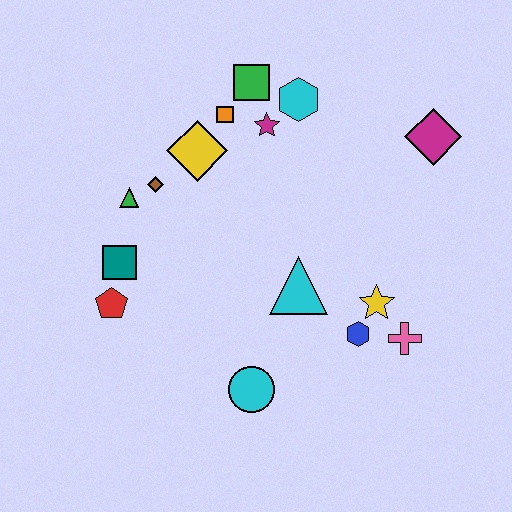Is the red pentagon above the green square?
No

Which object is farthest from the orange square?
The pink cross is farthest from the orange square.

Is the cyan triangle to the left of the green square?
No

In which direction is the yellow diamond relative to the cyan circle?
The yellow diamond is above the cyan circle.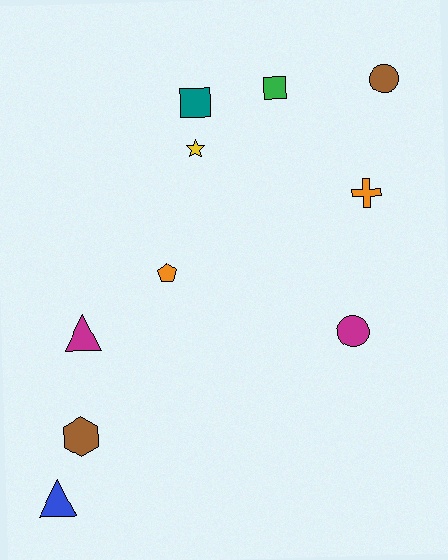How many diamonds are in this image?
There are no diamonds.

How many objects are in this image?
There are 10 objects.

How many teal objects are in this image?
There is 1 teal object.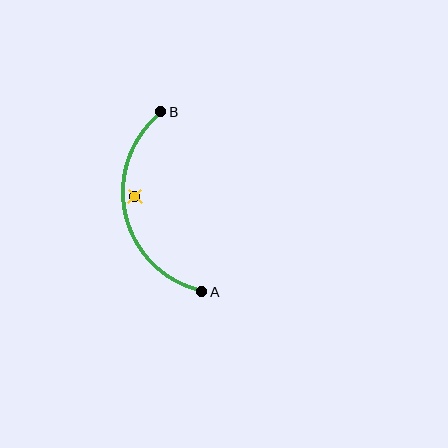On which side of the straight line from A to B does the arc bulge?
The arc bulges to the left of the straight line connecting A and B.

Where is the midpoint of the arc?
The arc midpoint is the point on the curve farthest from the straight line joining A and B. It sits to the left of that line.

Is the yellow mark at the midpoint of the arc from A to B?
No — the yellow mark does not lie on the arc at all. It sits slightly inside the curve.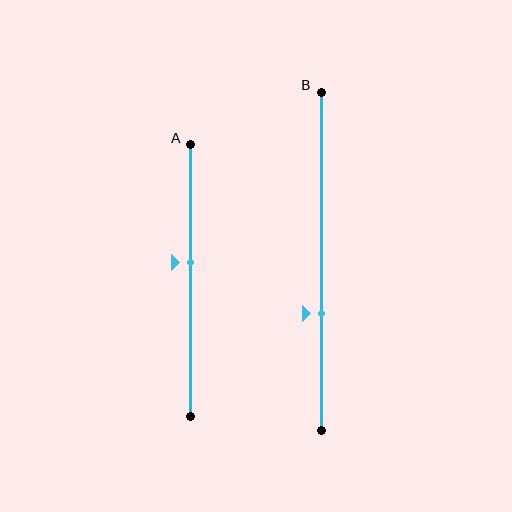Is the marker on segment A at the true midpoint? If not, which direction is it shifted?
No, the marker on segment A is shifted upward by about 7% of the segment length.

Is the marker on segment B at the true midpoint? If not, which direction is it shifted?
No, the marker on segment B is shifted downward by about 15% of the segment length.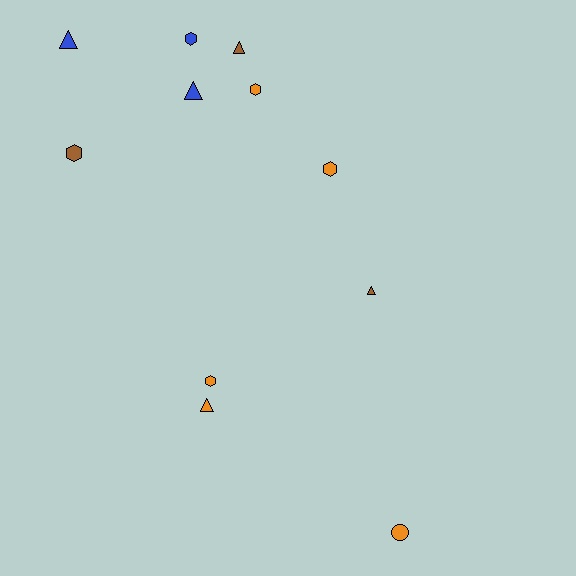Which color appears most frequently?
Orange, with 5 objects.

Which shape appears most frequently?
Hexagon, with 5 objects.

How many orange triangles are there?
There is 1 orange triangle.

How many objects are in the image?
There are 11 objects.